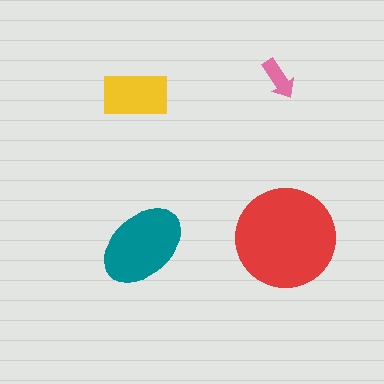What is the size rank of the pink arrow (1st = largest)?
4th.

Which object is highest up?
The pink arrow is topmost.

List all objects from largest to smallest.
The red circle, the teal ellipse, the yellow rectangle, the pink arrow.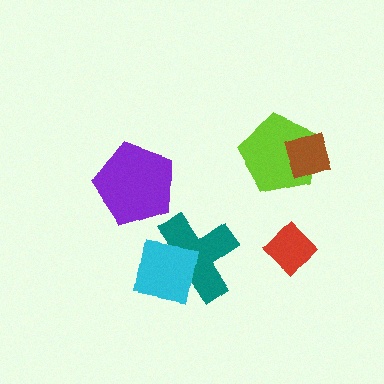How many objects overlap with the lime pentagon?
1 object overlaps with the lime pentagon.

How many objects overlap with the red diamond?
0 objects overlap with the red diamond.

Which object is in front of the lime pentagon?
The brown diamond is in front of the lime pentagon.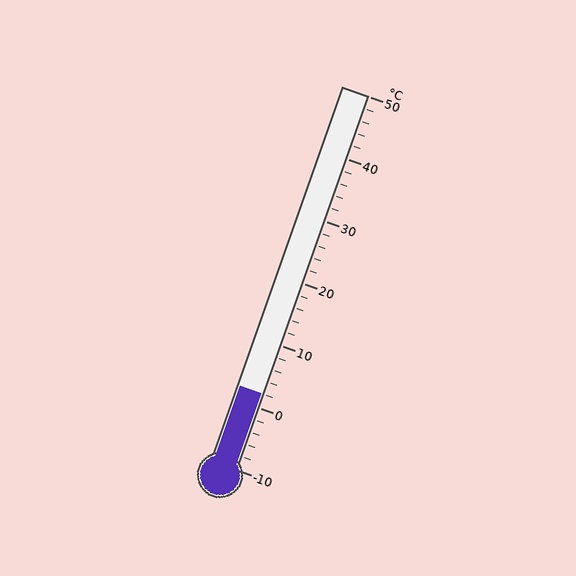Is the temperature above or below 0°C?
The temperature is above 0°C.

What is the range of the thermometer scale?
The thermometer scale ranges from -10°C to 50°C.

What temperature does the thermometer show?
The thermometer shows approximately 2°C.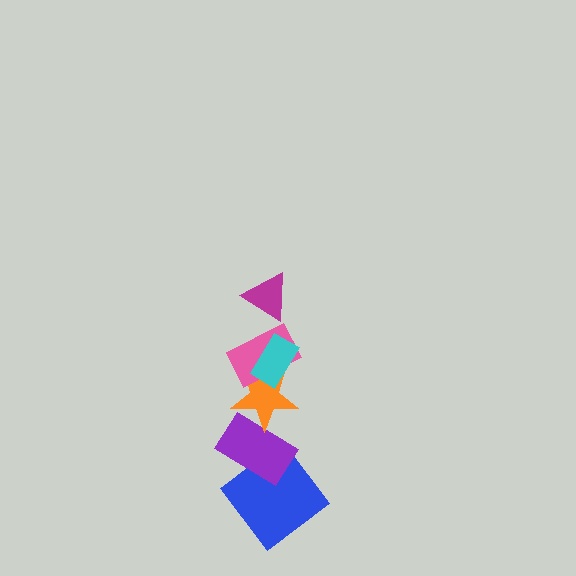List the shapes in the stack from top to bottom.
From top to bottom: the magenta triangle, the cyan rectangle, the pink rectangle, the orange star, the purple rectangle, the blue diamond.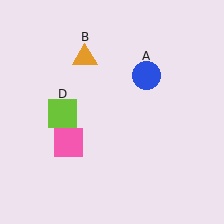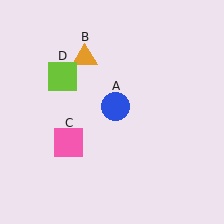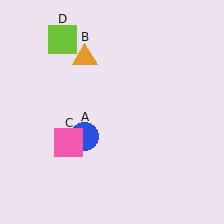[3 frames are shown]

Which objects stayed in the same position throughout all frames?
Orange triangle (object B) and pink square (object C) remained stationary.